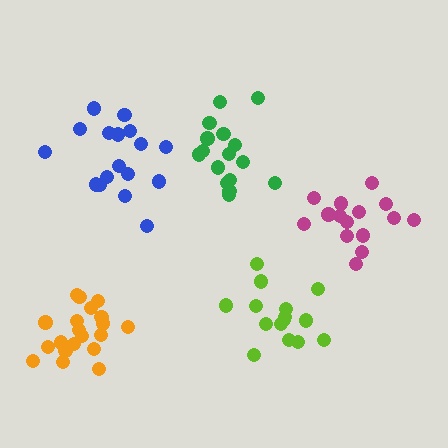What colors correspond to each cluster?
The clusters are colored: green, orange, lime, blue, magenta.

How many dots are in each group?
Group 1: 16 dots, Group 2: 20 dots, Group 3: 15 dots, Group 4: 17 dots, Group 5: 15 dots (83 total).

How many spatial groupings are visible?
There are 5 spatial groupings.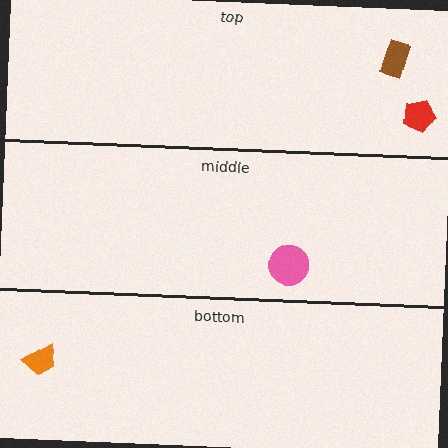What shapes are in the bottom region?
The orange trapezoid.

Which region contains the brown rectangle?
The top region.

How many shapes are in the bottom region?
1.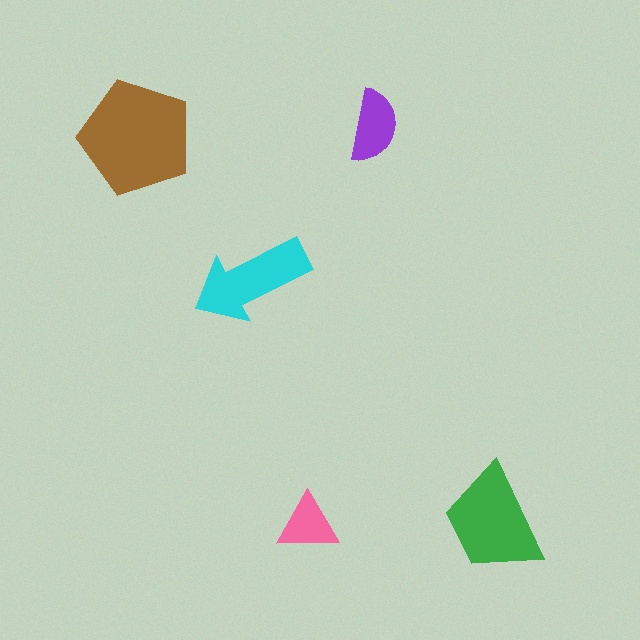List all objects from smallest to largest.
The pink triangle, the purple semicircle, the cyan arrow, the green trapezoid, the brown pentagon.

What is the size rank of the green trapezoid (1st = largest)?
2nd.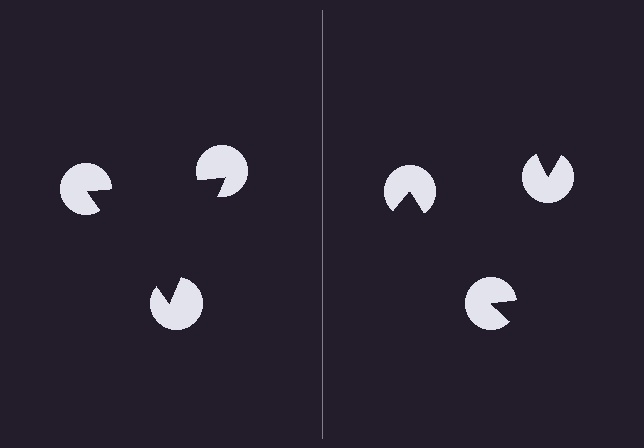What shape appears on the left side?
An illusory triangle.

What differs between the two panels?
The pac-man discs are positioned identically on both sides; only the wedge orientations differ. On the left they align to a triangle; on the right they are misaligned.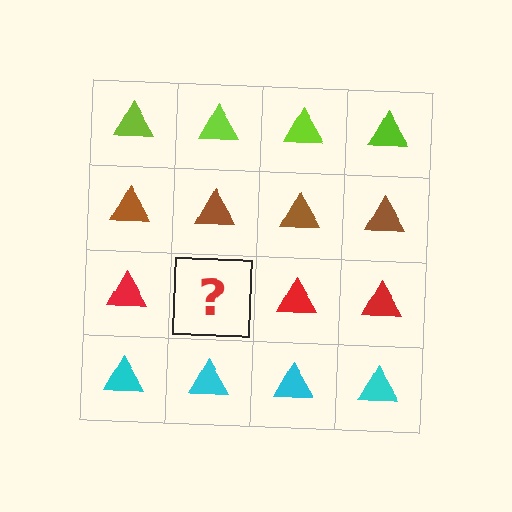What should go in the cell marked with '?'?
The missing cell should contain a red triangle.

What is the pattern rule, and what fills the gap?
The rule is that each row has a consistent color. The gap should be filled with a red triangle.